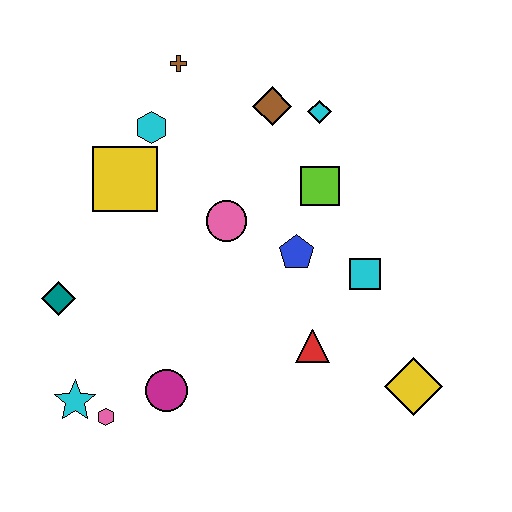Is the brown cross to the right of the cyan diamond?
No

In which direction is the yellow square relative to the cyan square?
The yellow square is to the left of the cyan square.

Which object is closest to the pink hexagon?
The cyan star is closest to the pink hexagon.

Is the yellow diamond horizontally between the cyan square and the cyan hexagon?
No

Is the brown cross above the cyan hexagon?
Yes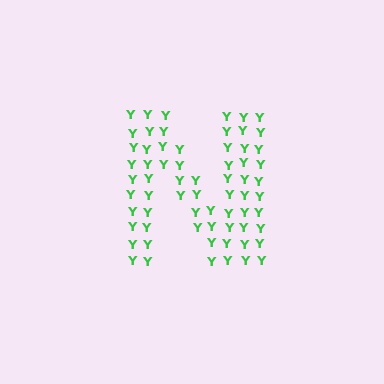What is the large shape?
The large shape is the letter N.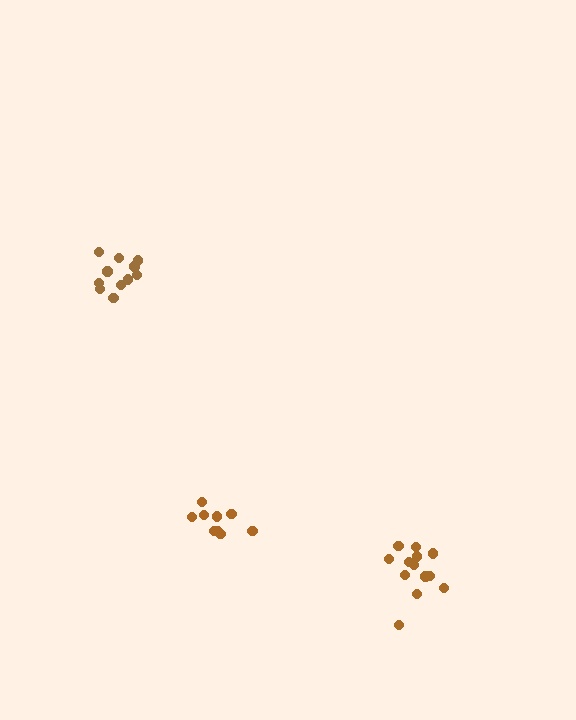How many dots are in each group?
Group 1: 9 dots, Group 2: 13 dots, Group 3: 11 dots (33 total).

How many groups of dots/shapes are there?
There are 3 groups.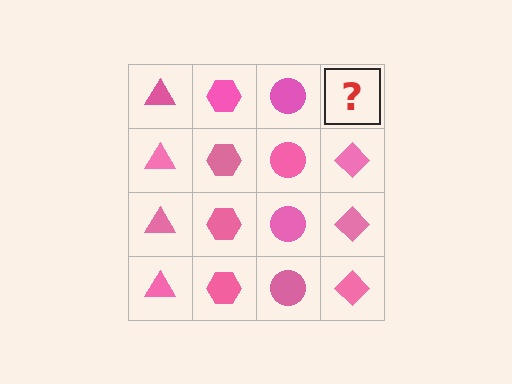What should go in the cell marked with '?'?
The missing cell should contain a pink diamond.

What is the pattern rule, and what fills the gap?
The rule is that each column has a consistent shape. The gap should be filled with a pink diamond.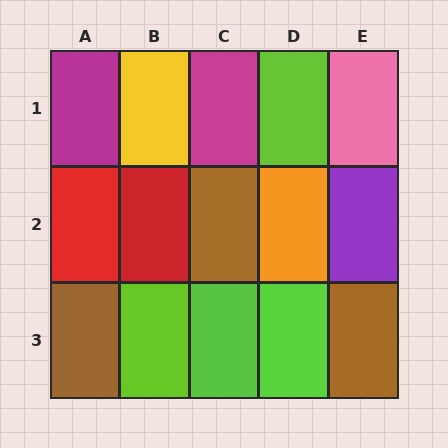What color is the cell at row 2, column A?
Red.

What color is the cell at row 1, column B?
Yellow.